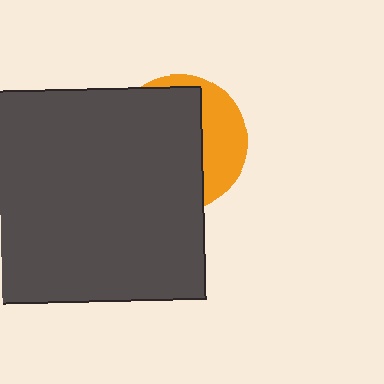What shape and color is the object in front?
The object in front is a dark gray square.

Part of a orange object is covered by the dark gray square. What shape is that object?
It is a circle.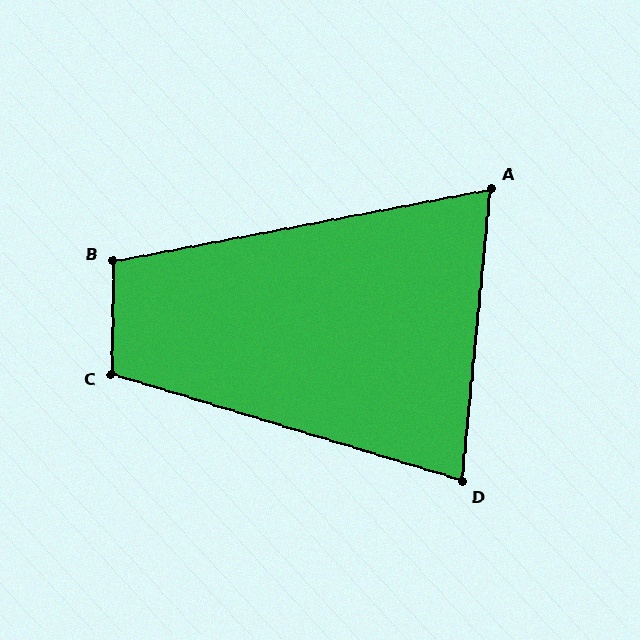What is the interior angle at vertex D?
Approximately 79 degrees (acute).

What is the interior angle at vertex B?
Approximately 101 degrees (obtuse).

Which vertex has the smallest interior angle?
A, at approximately 74 degrees.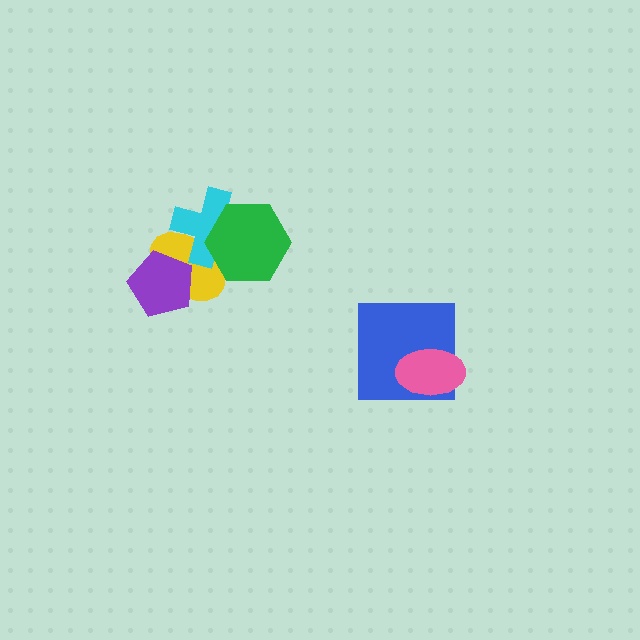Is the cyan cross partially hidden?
Yes, it is partially covered by another shape.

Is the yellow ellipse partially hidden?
Yes, it is partially covered by another shape.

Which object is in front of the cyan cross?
The green hexagon is in front of the cyan cross.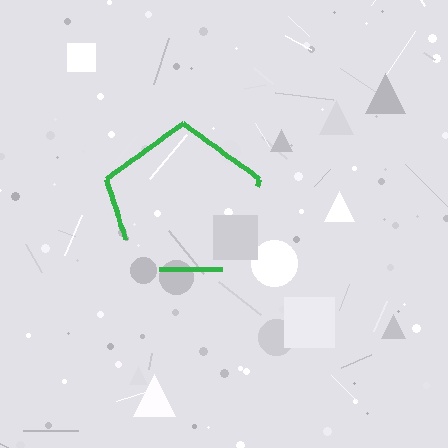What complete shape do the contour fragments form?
The contour fragments form a pentagon.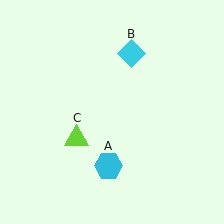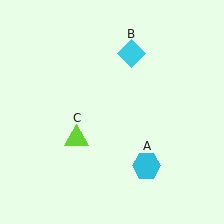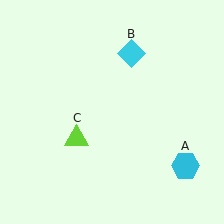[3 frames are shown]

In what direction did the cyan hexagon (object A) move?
The cyan hexagon (object A) moved right.